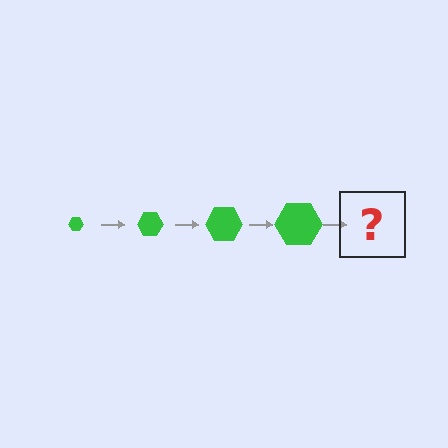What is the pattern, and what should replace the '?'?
The pattern is that the hexagon gets progressively larger each step. The '?' should be a green hexagon, larger than the previous one.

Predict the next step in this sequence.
The next step is a green hexagon, larger than the previous one.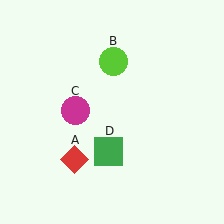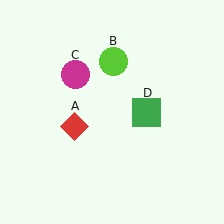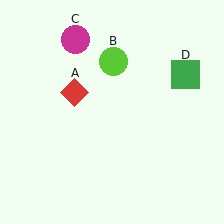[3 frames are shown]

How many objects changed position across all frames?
3 objects changed position: red diamond (object A), magenta circle (object C), green square (object D).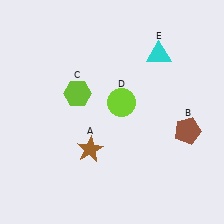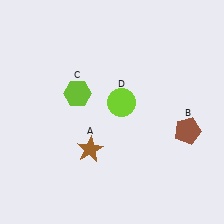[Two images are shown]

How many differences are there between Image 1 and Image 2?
There is 1 difference between the two images.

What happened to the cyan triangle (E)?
The cyan triangle (E) was removed in Image 2. It was in the top-right area of Image 1.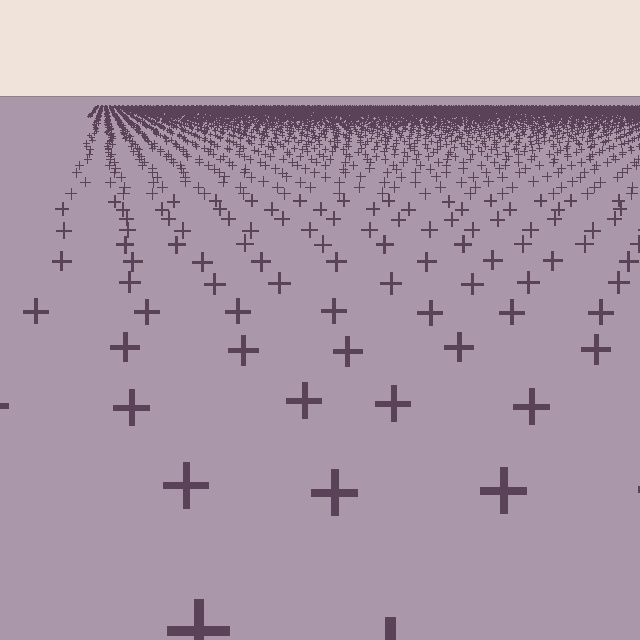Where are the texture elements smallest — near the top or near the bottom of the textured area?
Near the top.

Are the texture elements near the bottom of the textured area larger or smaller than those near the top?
Larger. Near the bottom, elements are closer to the viewer and appear at a bigger on-screen size.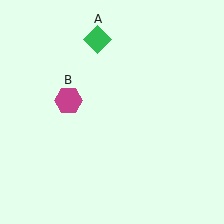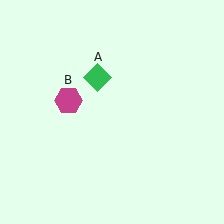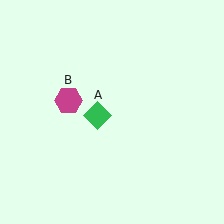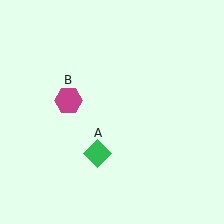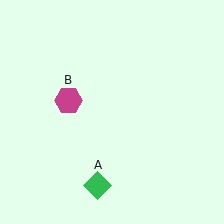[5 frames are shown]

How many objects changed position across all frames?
1 object changed position: green diamond (object A).